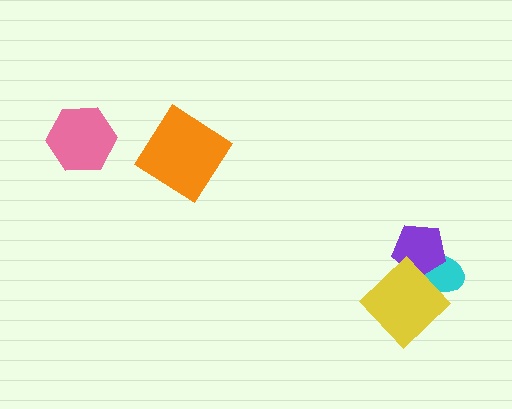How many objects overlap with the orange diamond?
0 objects overlap with the orange diamond.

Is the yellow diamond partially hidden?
No, no other shape covers it.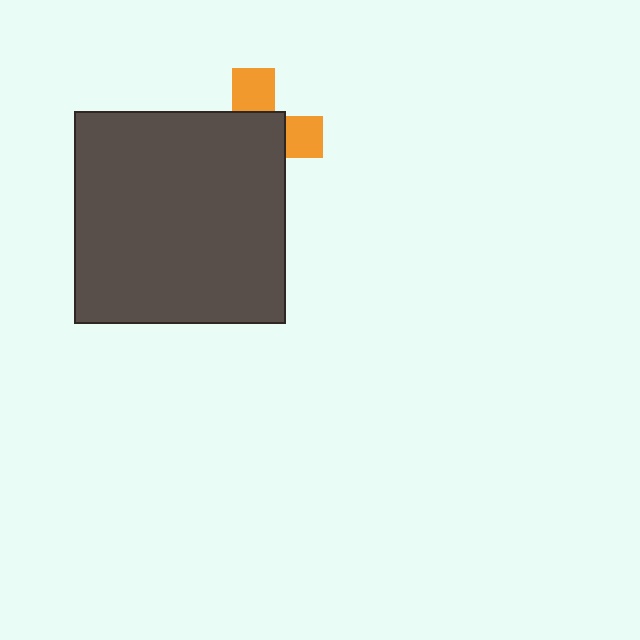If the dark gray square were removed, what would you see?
You would see the complete orange cross.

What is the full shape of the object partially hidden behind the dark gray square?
The partially hidden object is an orange cross.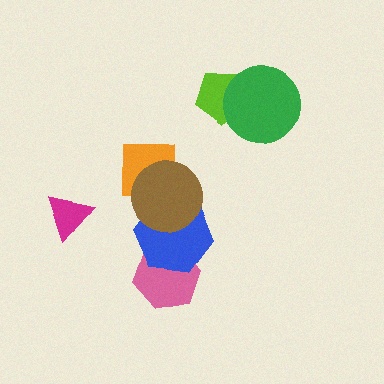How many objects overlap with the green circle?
1 object overlaps with the green circle.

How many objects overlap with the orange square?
1 object overlaps with the orange square.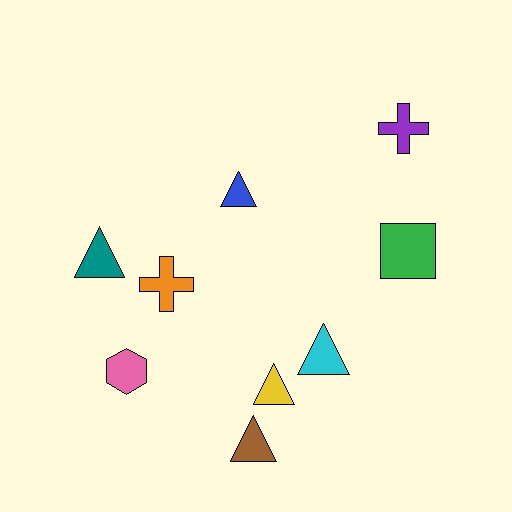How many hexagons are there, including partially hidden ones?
There is 1 hexagon.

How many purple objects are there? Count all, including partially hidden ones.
There is 1 purple object.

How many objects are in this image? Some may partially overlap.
There are 9 objects.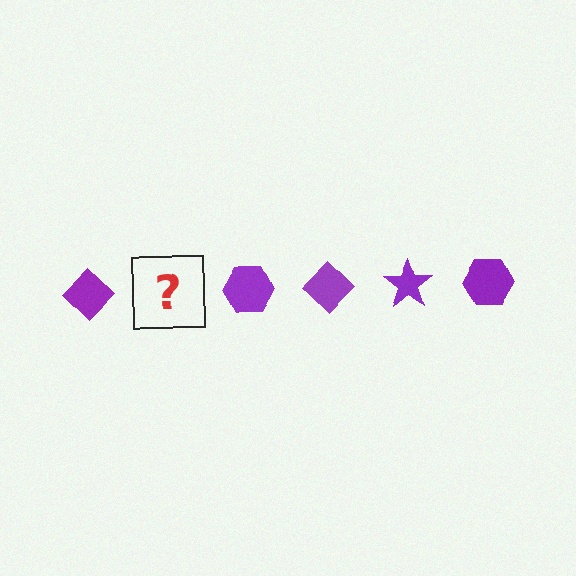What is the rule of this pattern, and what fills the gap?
The rule is that the pattern cycles through diamond, star, hexagon shapes in purple. The gap should be filled with a purple star.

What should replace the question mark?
The question mark should be replaced with a purple star.